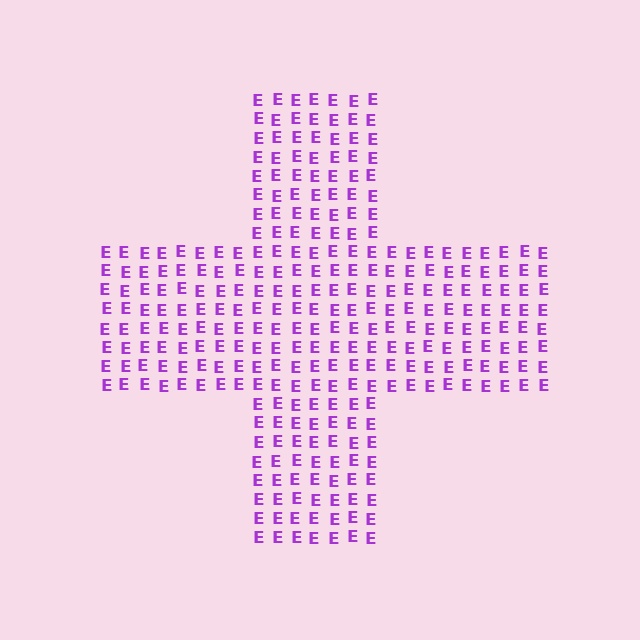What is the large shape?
The large shape is a cross.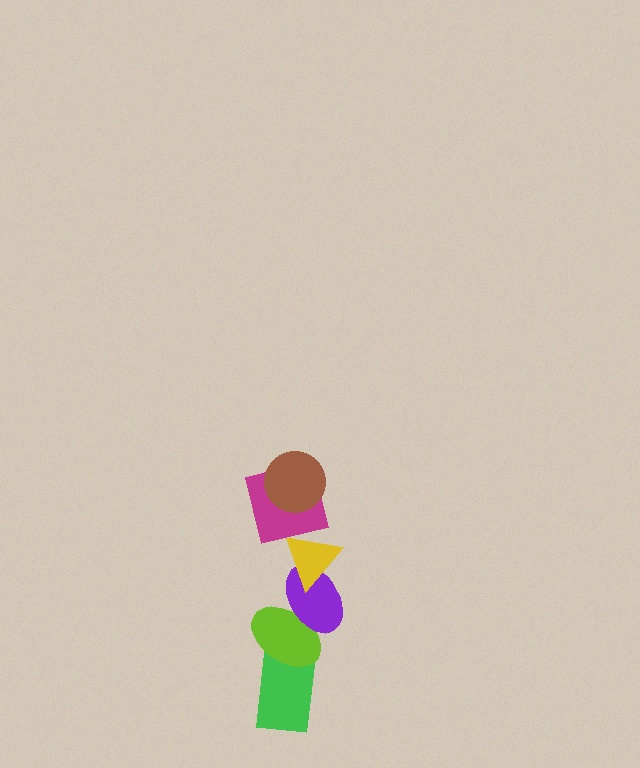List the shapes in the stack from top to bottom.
From top to bottom: the brown circle, the magenta square, the yellow triangle, the purple ellipse, the lime ellipse, the green rectangle.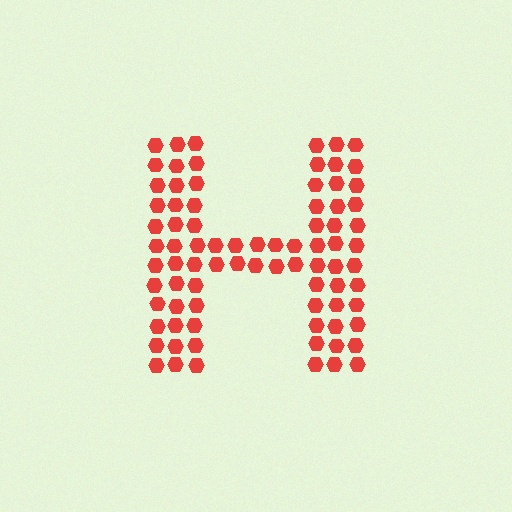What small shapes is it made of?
It is made of small hexagons.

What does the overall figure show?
The overall figure shows the letter H.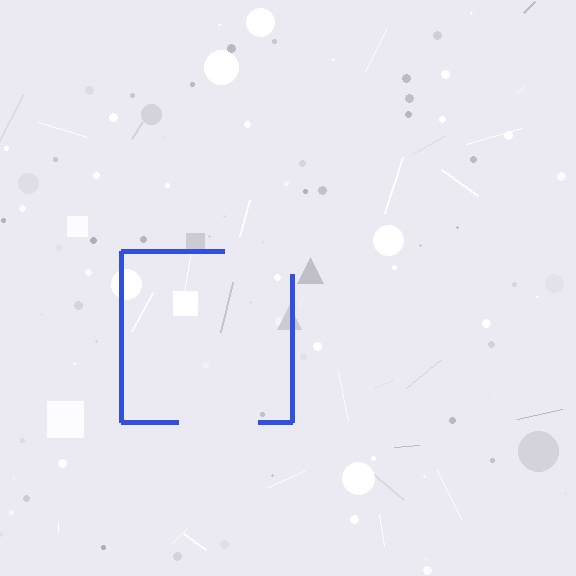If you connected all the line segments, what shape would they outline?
They would outline a square.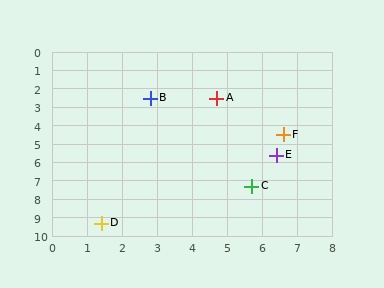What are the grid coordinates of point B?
Point B is at approximately (2.8, 2.5).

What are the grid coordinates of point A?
Point A is at approximately (4.7, 2.5).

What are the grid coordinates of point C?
Point C is at approximately (5.7, 7.3).